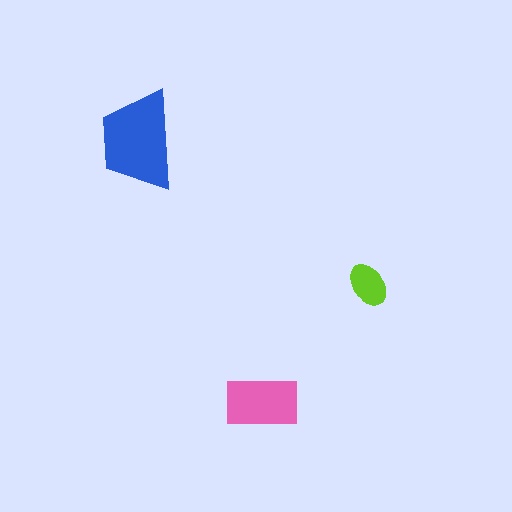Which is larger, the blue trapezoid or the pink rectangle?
The blue trapezoid.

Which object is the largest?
The blue trapezoid.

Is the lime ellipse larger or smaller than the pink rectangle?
Smaller.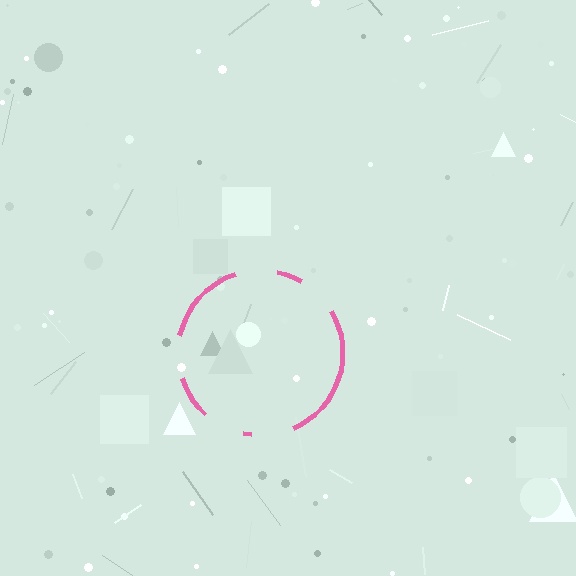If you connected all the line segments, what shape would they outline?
They would outline a circle.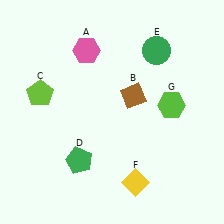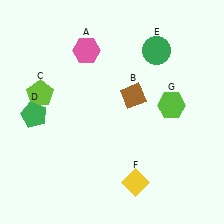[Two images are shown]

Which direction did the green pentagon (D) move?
The green pentagon (D) moved up.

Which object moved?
The green pentagon (D) moved up.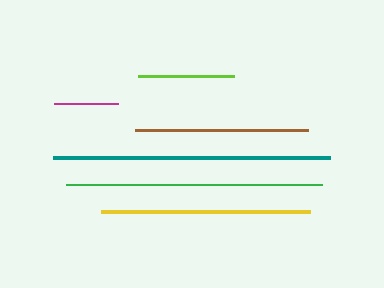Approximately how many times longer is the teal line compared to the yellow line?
The teal line is approximately 1.3 times the length of the yellow line.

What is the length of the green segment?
The green segment is approximately 256 pixels long.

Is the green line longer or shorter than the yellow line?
The green line is longer than the yellow line.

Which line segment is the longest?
The teal line is the longest at approximately 277 pixels.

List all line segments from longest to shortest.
From longest to shortest: teal, green, yellow, brown, lime, magenta.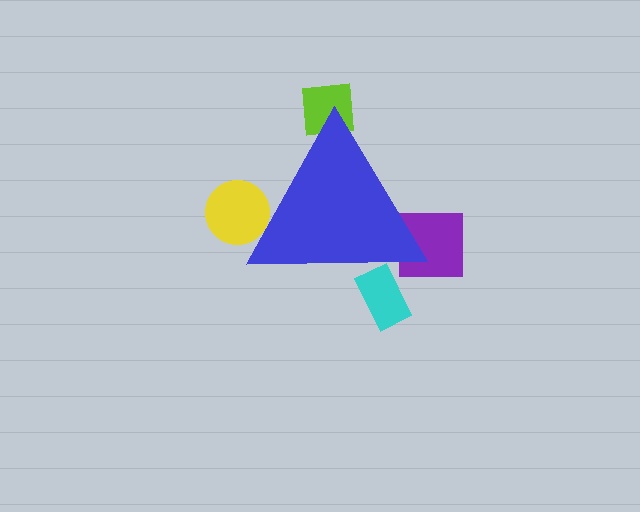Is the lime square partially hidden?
Yes, the lime square is partially hidden behind the blue triangle.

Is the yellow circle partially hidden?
Yes, the yellow circle is partially hidden behind the blue triangle.